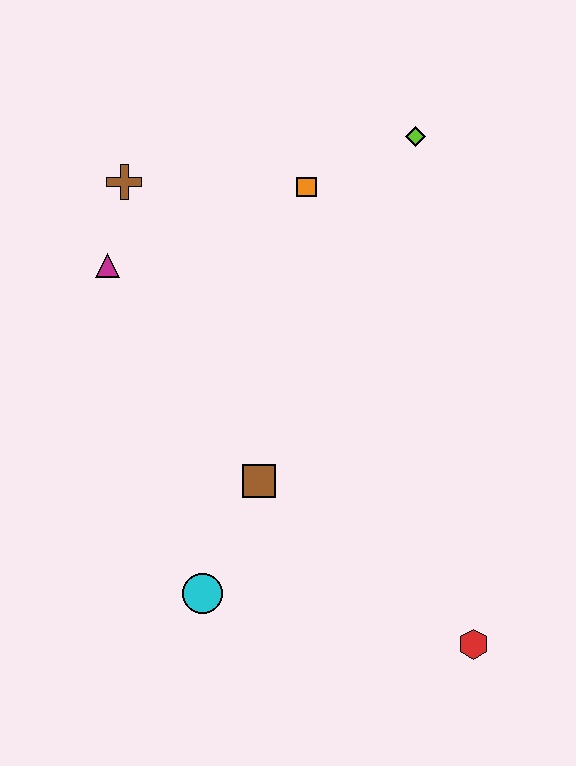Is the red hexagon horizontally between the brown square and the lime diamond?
No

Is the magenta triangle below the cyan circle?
No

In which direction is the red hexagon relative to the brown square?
The red hexagon is to the right of the brown square.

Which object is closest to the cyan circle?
The brown square is closest to the cyan circle.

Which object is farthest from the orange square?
The red hexagon is farthest from the orange square.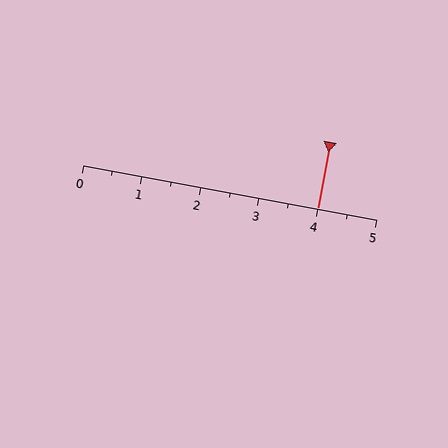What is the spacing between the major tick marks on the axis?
The major ticks are spaced 1 apart.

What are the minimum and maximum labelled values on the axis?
The axis runs from 0 to 5.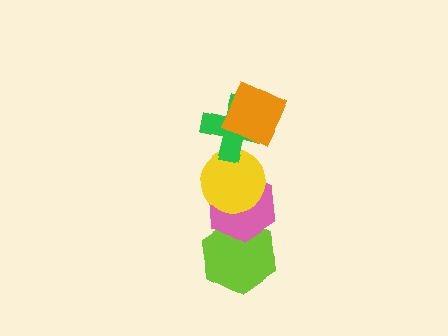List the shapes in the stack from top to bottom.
From top to bottom: the orange square, the green cross, the yellow circle, the pink hexagon, the lime hexagon.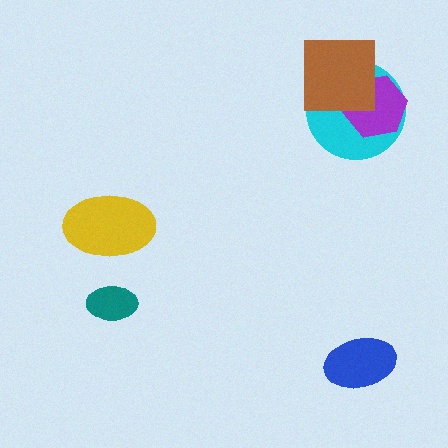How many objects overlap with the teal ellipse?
0 objects overlap with the teal ellipse.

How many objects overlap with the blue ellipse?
0 objects overlap with the blue ellipse.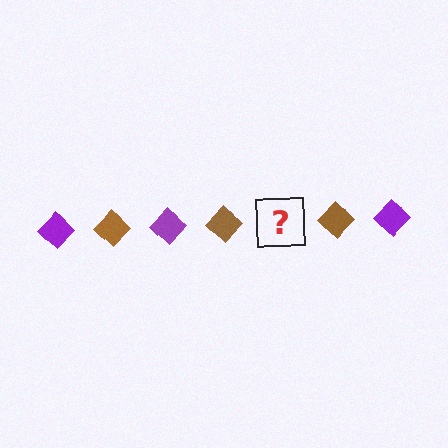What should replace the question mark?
The question mark should be replaced with a purple diamond.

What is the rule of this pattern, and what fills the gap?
The rule is that the pattern cycles through purple, brown diamonds. The gap should be filled with a purple diamond.